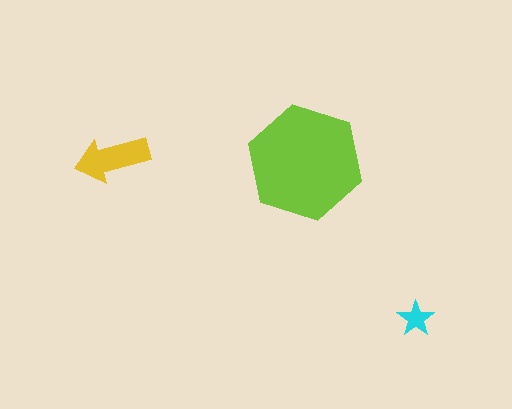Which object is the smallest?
The cyan star.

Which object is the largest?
The lime hexagon.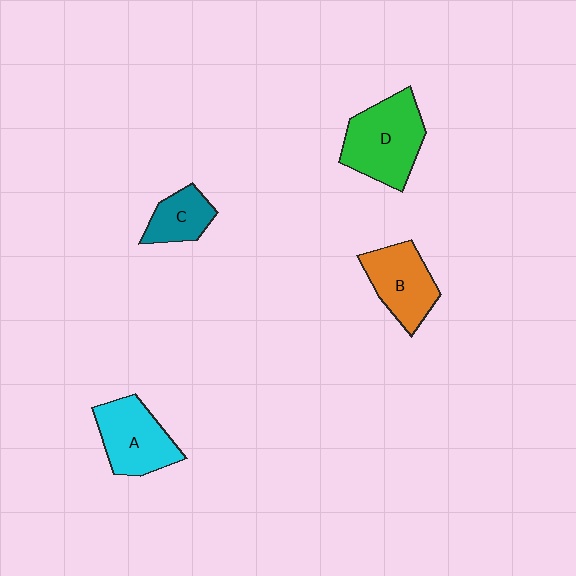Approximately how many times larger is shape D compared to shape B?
Approximately 1.3 times.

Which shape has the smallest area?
Shape C (teal).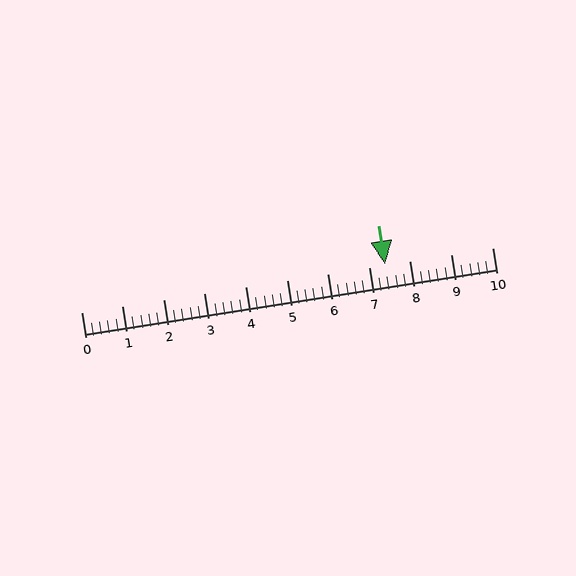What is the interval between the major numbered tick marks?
The major tick marks are spaced 1 units apart.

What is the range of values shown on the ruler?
The ruler shows values from 0 to 10.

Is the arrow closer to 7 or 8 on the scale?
The arrow is closer to 7.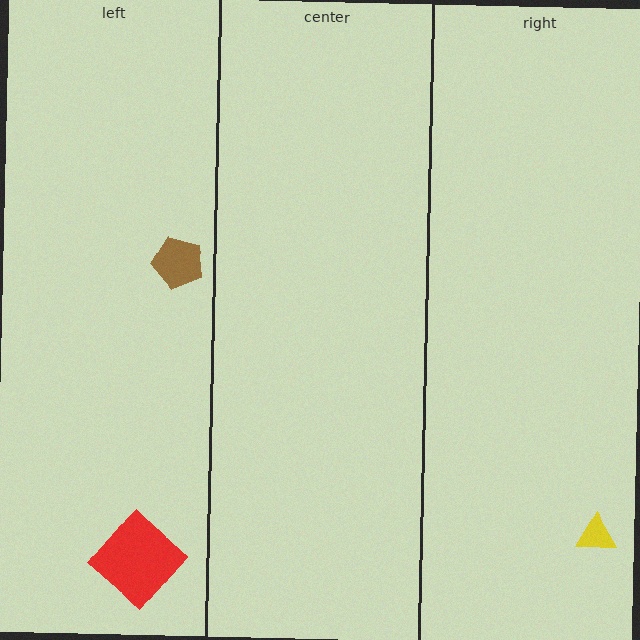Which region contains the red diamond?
The left region.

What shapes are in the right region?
The yellow triangle.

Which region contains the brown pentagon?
The left region.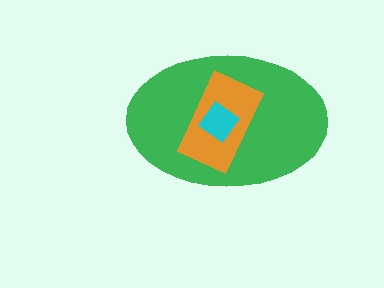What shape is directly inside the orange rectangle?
The cyan diamond.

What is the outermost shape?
The green ellipse.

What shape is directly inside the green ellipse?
The orange rectangle.